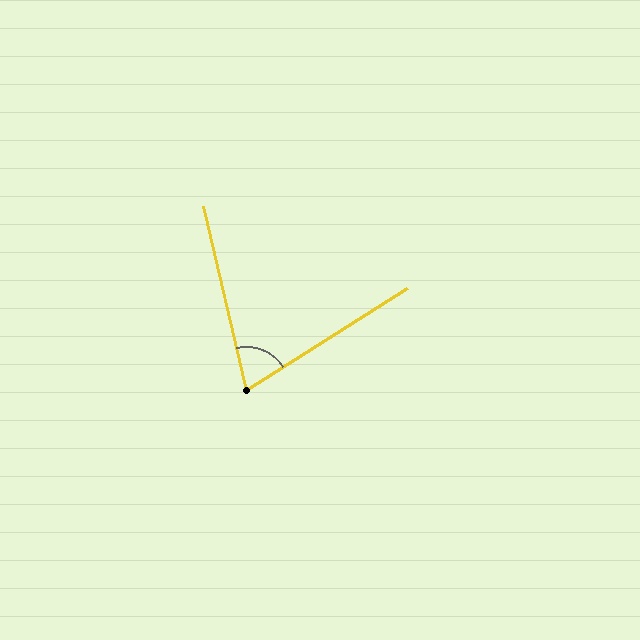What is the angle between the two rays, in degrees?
Approximately 71 degrees.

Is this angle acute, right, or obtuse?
It is acute.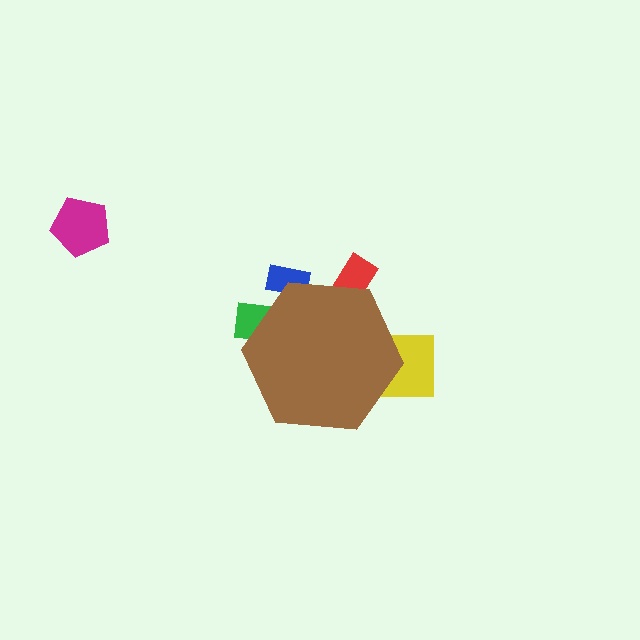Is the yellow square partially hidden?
Yes, the yellow square is partially hidden behind the brown hexagon.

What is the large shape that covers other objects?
A brown hexagon.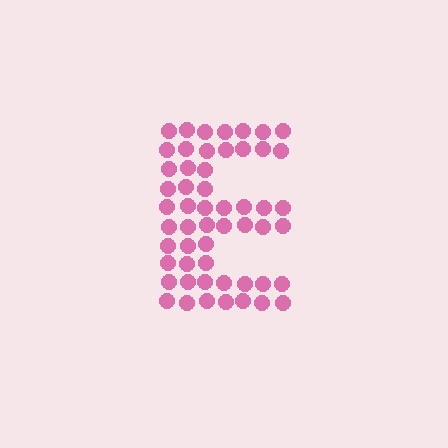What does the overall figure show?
The overall figure shows the letter E.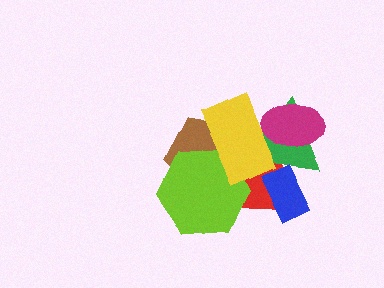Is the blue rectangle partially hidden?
No, no other shape covers it.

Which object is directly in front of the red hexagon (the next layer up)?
The green triangle is directly in front of the red hexagon.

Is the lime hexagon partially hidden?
Yes, it is partially covered by another shape.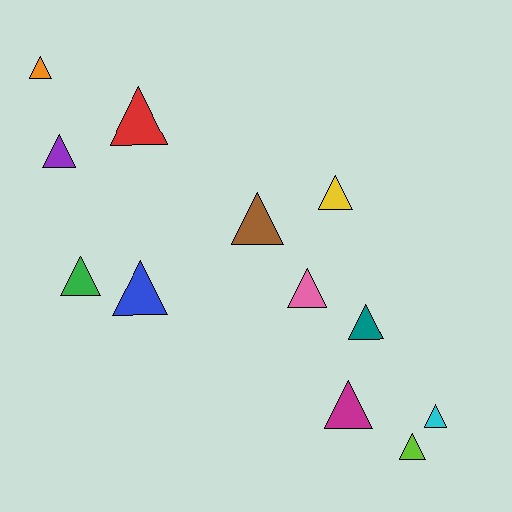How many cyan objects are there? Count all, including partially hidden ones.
There is 1 cyan object.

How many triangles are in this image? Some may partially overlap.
There are 12 triangles.